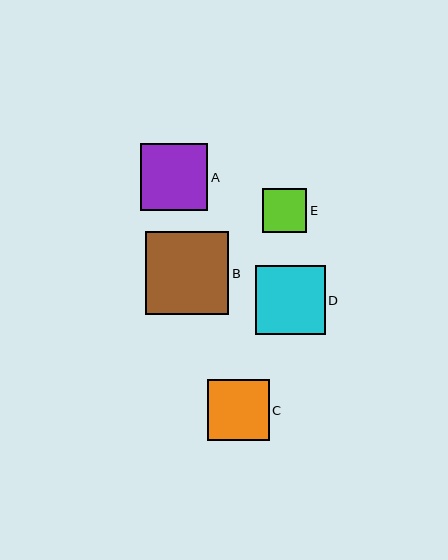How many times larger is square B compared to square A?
Square B is approximately 1.2 times the size of square A.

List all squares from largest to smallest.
From largest to smallest: B, D, A, C, E.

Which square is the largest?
Square B is the largest with a size of approximately 83 pixels.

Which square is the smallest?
Square E is the smallest with a size of approximately 44 pixels.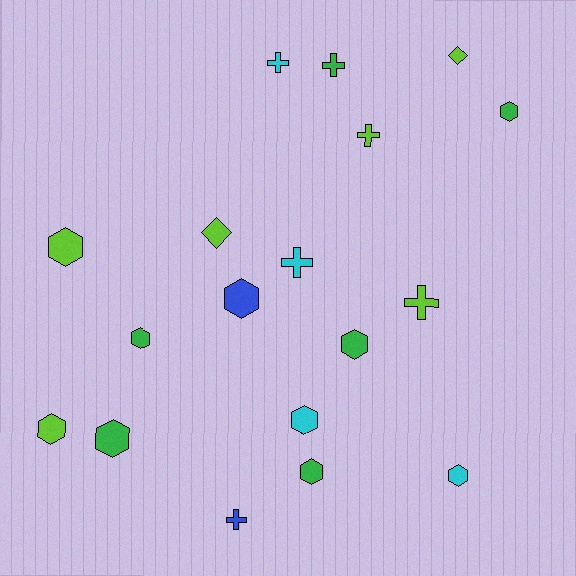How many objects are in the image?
There are 18 objects.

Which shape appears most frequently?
Hexagon, with 10 objects.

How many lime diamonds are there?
There are 2 lime diamonds.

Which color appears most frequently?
Lime, with 6 objects.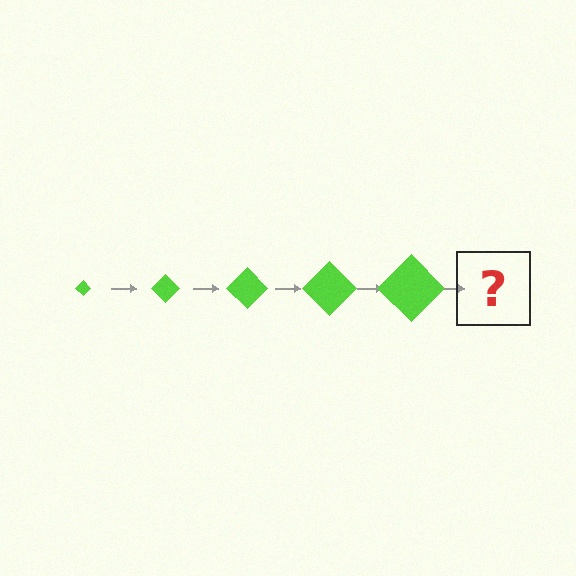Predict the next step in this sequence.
The next step is a lime diamond, larger than the previous one.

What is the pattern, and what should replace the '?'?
The pattern is that the diamond gets progressively larger each step. The '?' should be a lime diamond, larger than the previous one.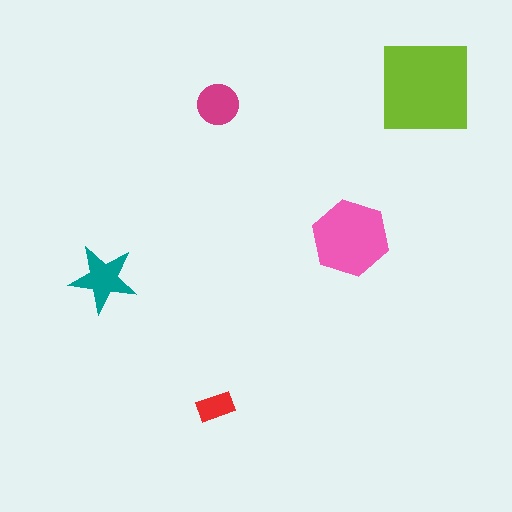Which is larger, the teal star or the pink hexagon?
The pink hexagon.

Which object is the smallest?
The red rectangle.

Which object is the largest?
The lime square.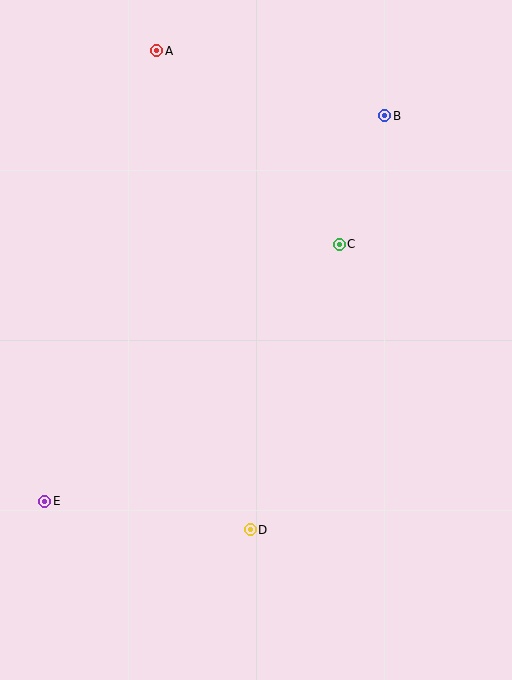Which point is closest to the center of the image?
Point C at (339, 244) is closest to the center.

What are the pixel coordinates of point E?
Point E is at (45, 501).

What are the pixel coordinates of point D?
Point D is at (250, 530).